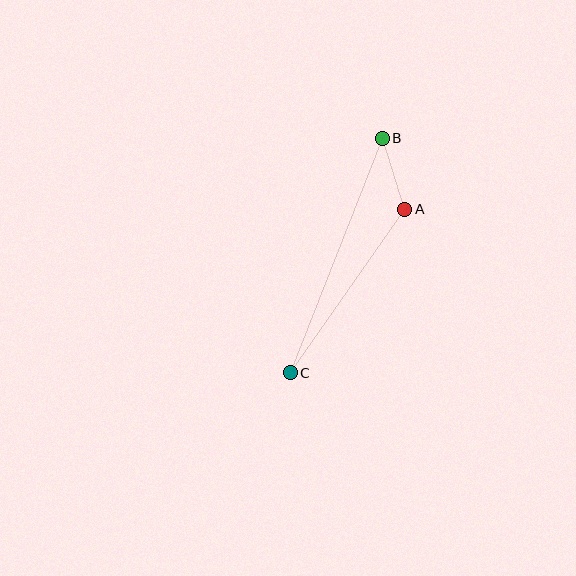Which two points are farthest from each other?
Points B and C are farthest from each other.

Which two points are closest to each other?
Points A and B are closest to each other.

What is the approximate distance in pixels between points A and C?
The distance between A and C is approximately 199 pixels.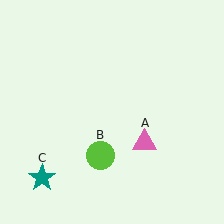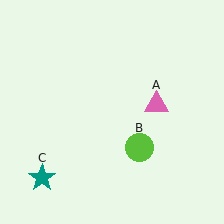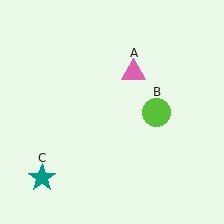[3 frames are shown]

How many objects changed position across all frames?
2 objects changed position: pink triangle (object A), lime circle (object B).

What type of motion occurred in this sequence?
The pink triangle (object A), lime circle (object B) rotated counterclockwise around the center of the scene.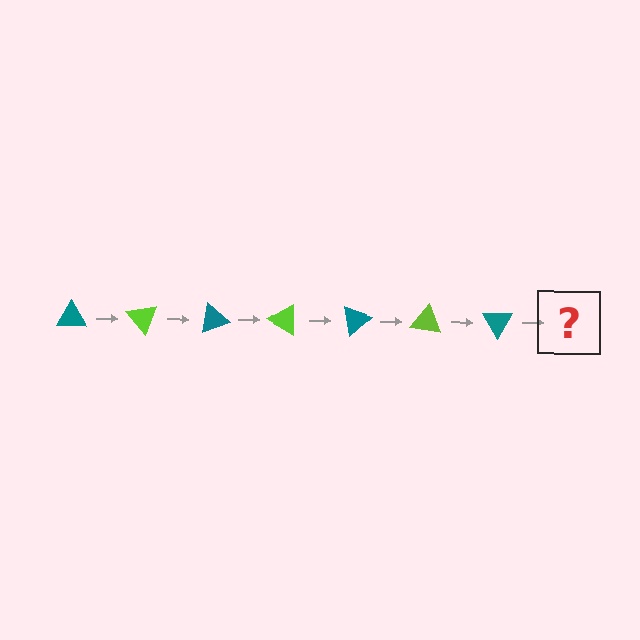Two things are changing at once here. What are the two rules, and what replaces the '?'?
The two rules are that it rotates 50 degrees each step and the color cycles through teal and lime. The '?' should be a lime triangle, rotated 350 degrees from the start.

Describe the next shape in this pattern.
It should be a lime triangle, rotated 350 degrees from the start.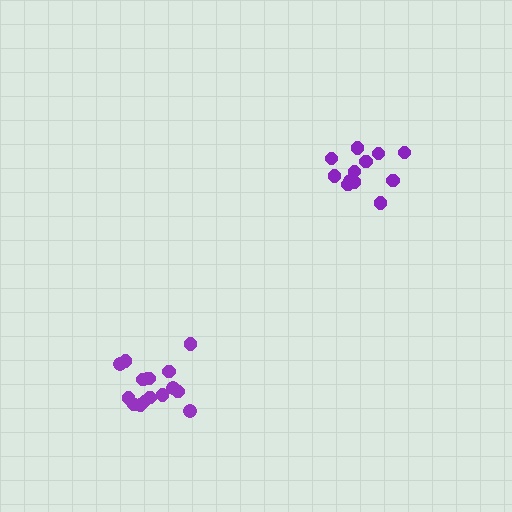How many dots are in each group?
Group 1: 16 dots, Group 2: 12 dots (28 total).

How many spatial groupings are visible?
There are 2 spatial groupings.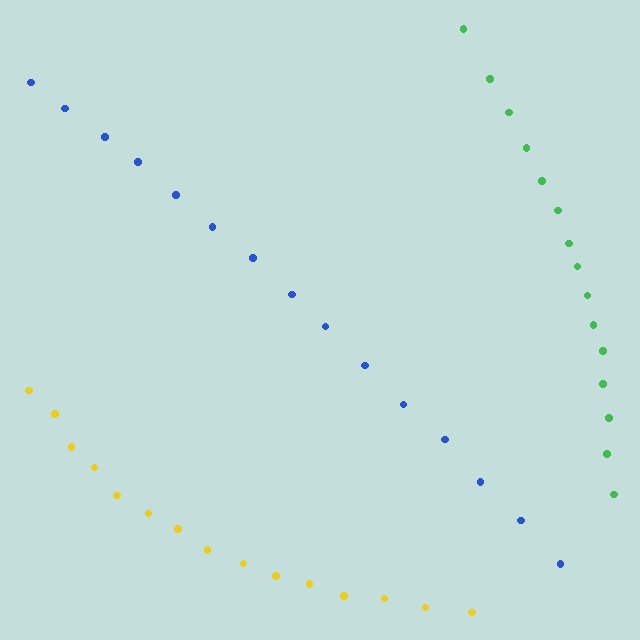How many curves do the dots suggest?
There are 3 distinct paths.